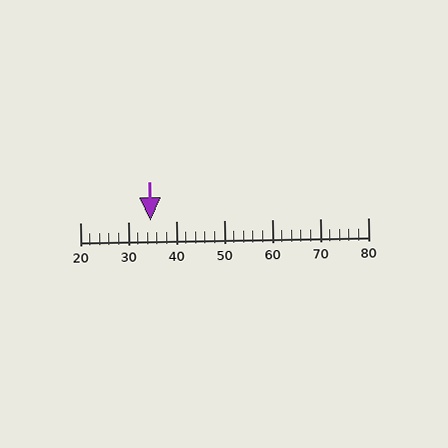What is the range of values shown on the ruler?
The ruler shows values from 20 to 80.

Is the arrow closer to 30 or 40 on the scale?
The arrow is closer to 30.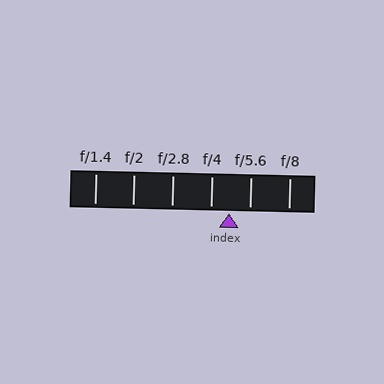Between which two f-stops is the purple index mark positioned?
The index mark is between f/4 and f/5.6.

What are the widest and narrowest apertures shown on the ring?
The widest aperture shown is f/1.4 and the narrowest is f/8.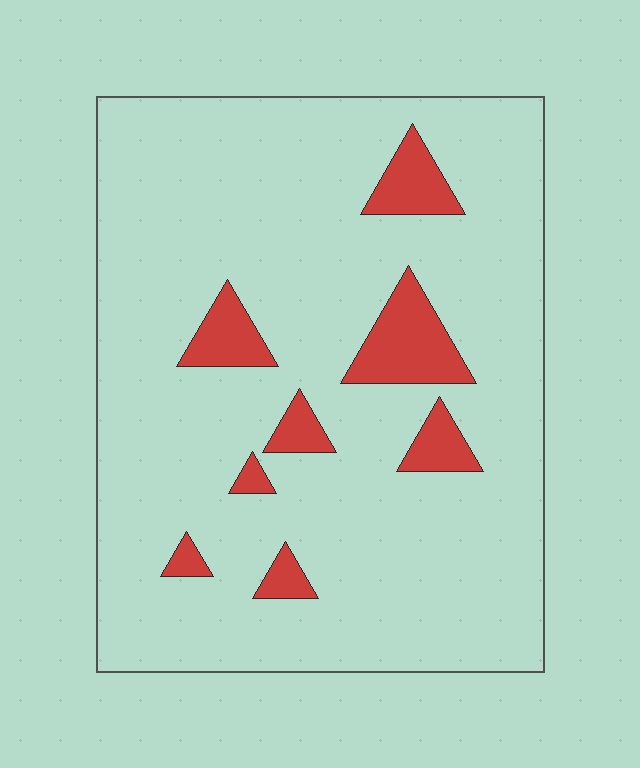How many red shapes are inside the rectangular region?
8.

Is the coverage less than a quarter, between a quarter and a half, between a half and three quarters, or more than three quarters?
Less than a quarter.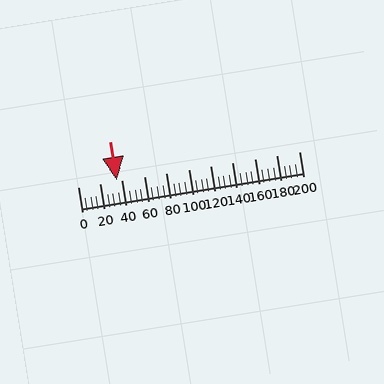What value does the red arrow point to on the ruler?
The red arrow points to approximately 35.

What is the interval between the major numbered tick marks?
The major tick marks are spaced 20 units apart.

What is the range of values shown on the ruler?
The ruler shows values from 0 to 200.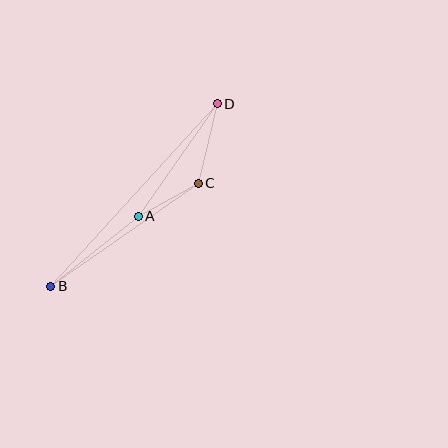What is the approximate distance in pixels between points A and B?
The distance between A and B is approximately 112 pixels.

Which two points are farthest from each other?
Points B and D are farthest from each other.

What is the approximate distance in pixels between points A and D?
The distance between A and D is approximately 137 pixels.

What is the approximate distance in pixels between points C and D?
The distance between C and D is approximately 82 pixels.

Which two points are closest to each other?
Points A and C are closest to each other.